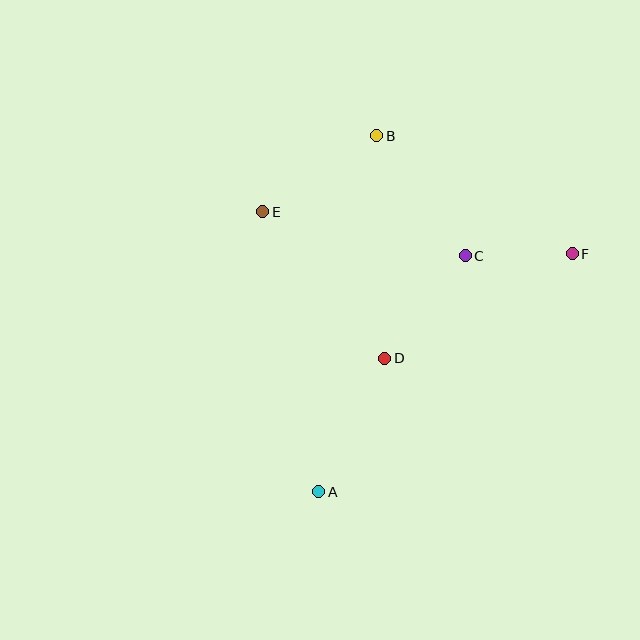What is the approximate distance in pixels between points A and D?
The distance between A and D is approximately 149 pixels.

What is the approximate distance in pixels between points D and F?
The distance between D and F is approximately 214 pixels.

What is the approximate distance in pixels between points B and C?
The distance between B and C is approximately 149 pixels.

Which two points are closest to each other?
Points C and F are closest to each other.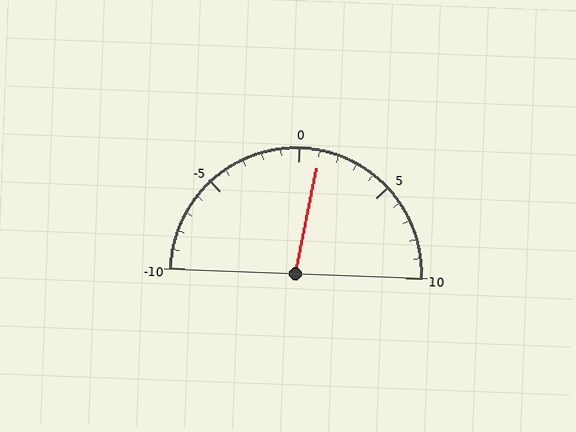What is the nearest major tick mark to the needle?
The nearest major tick mark is 0.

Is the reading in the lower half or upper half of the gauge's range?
The reading is in the upper half of the range (-10 to 10).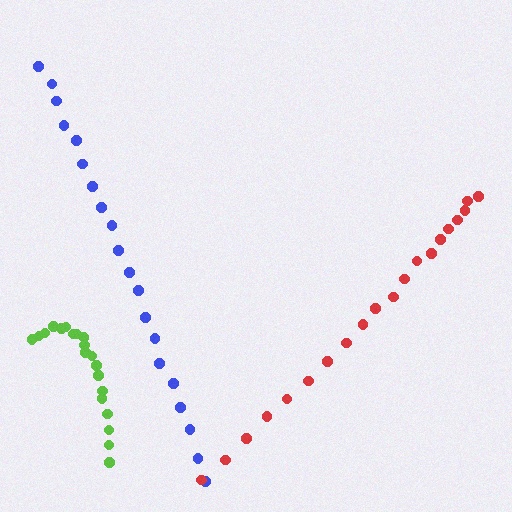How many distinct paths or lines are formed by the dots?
There are 3 distinct paths.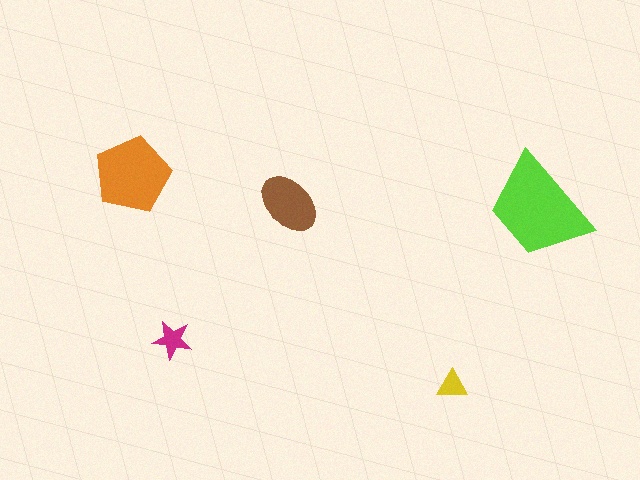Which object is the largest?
The lime trapezoid.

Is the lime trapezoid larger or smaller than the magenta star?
Larger.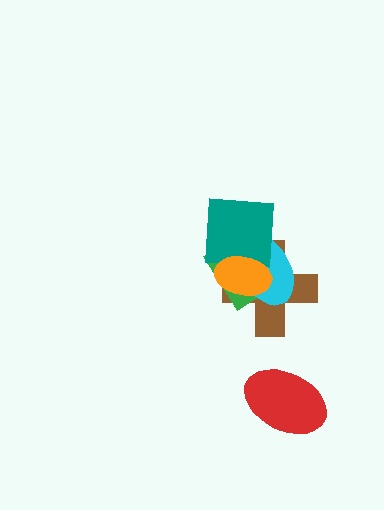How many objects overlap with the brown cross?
4 objects overlap with the brown cross.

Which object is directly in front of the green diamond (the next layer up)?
The cyan ellipse is directly in front of the green diamond.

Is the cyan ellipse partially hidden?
Yes, it is partially covered by another shape.